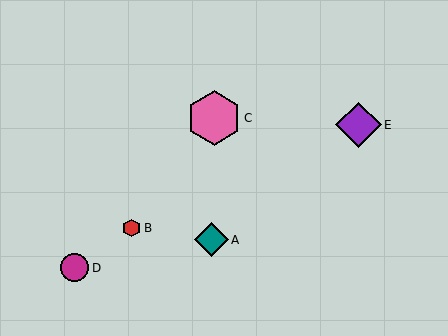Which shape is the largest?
The pink hexagon (labeled C) is the largest.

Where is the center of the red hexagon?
The center of the red hexagon is at (132, 228).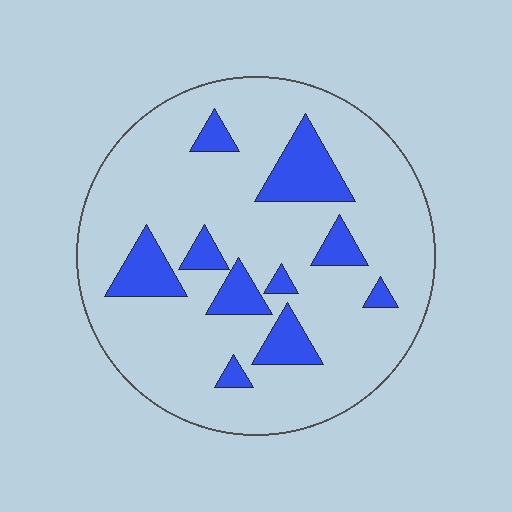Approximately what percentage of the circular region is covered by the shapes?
Approximately 20%.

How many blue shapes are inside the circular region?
10.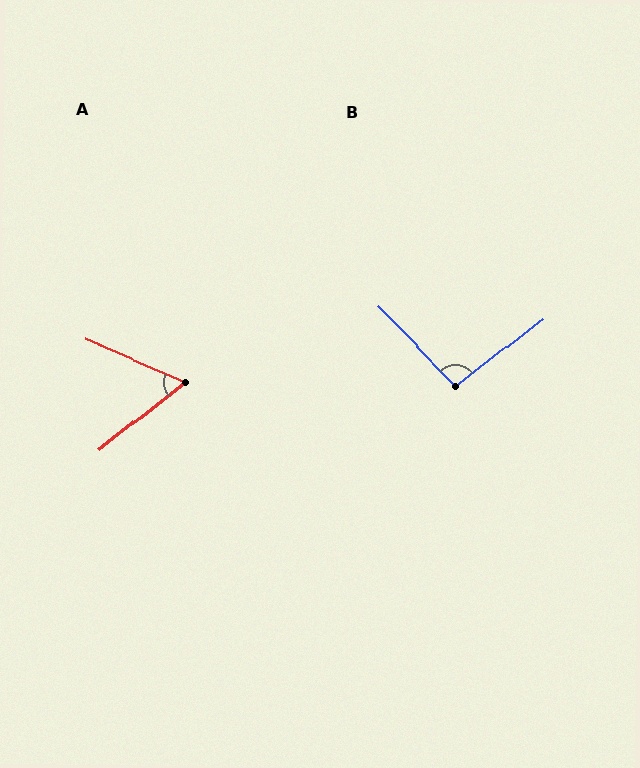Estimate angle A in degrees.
Approximately 62 degrees.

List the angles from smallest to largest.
A (62°), B (96°).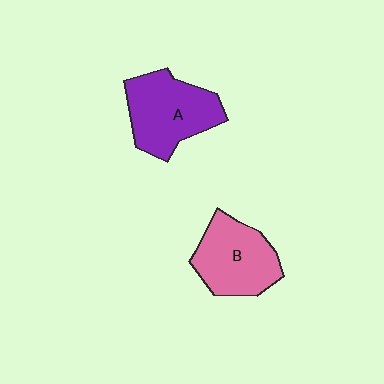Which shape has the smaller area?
Shape B (pink).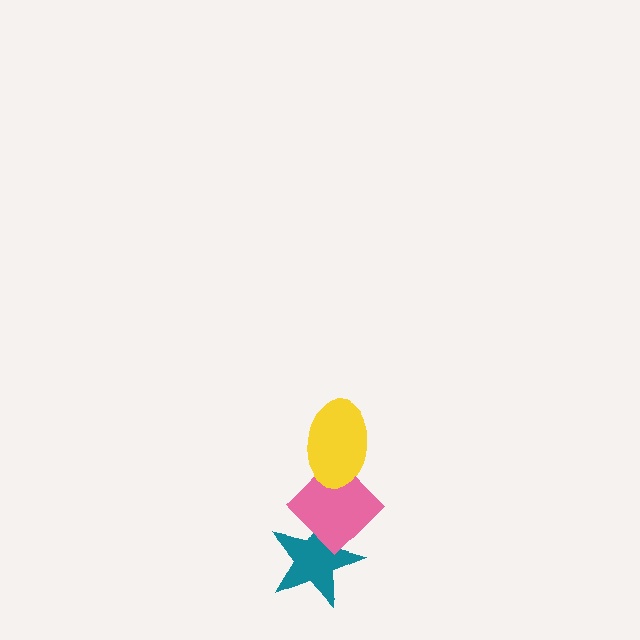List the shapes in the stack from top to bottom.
From top to bottom: the yellow ellipse, the pink diamond, the teal star.